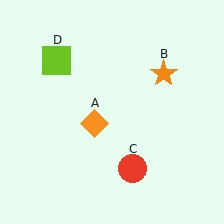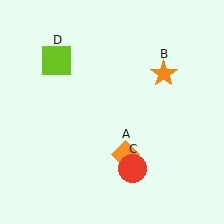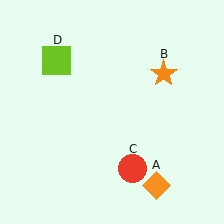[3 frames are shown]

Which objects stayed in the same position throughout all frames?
Orange star (object B) and red circle (object C) and lime square (object D) remained stationary.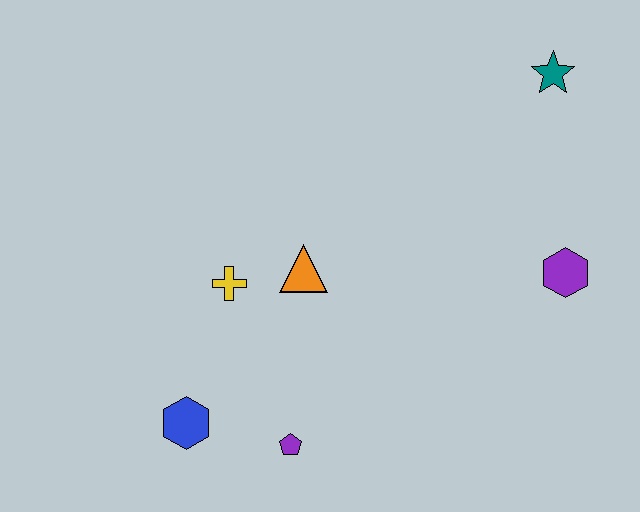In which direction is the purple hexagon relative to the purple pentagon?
The purple hexagon is to the right of the purple pentagon.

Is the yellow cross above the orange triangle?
No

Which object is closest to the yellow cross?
The orange triangle is closest to the yellow cross.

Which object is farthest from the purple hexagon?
The blue hexagon is farthest from the purple hexagon.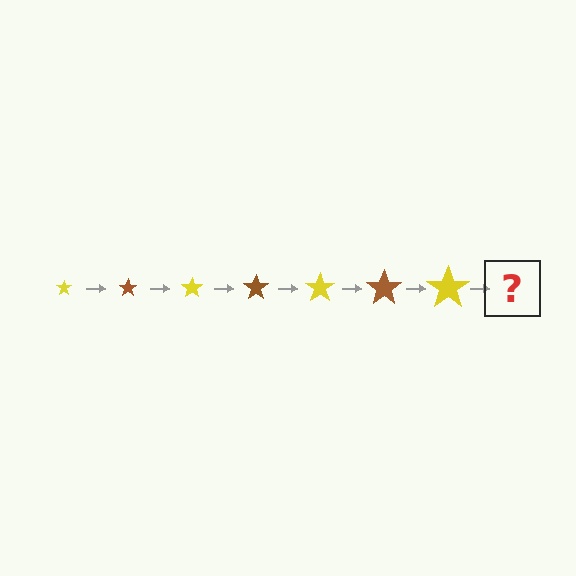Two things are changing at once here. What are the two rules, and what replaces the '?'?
The two rules are that the star grows larger each step and the color cycles through yellow and brown. The '?' should be a brown star, larger than the previous one.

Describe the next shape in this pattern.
It should be a brown star, larger than the previous one.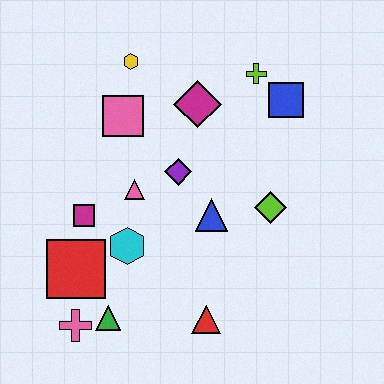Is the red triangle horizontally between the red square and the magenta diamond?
No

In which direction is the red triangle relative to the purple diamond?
The red triangle is below the purple diamond.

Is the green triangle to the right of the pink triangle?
No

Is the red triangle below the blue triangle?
Yes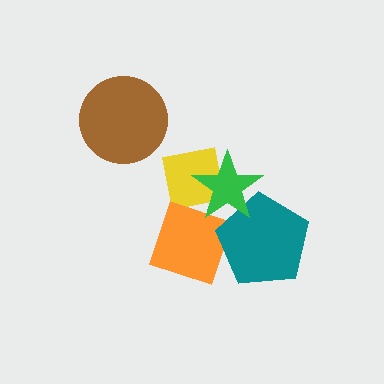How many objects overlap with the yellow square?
1 object overlaps with the yellow square.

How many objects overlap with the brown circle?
0 objects overlap with the brown circle.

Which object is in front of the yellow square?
The green star is in front of the yellow square.